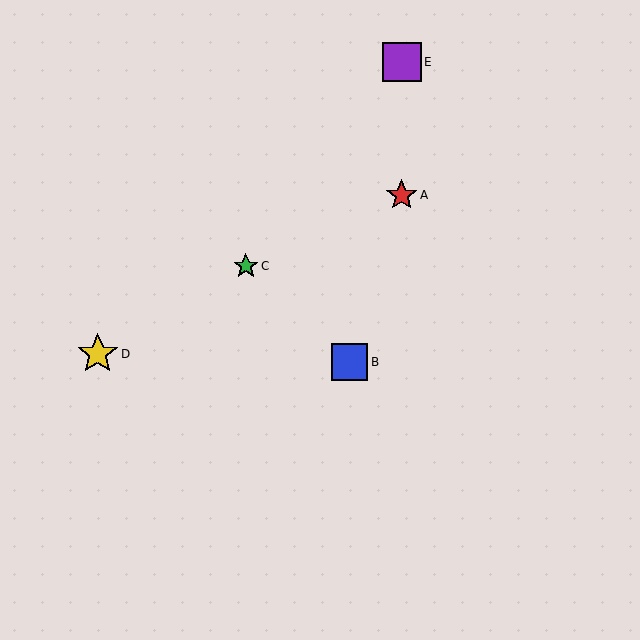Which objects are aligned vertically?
Objects A, E are aligned vertically.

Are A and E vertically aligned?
Yes, both are at x≈402.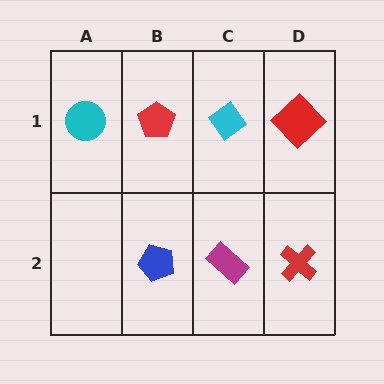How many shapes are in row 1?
4 shapes.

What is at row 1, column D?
A red diamond.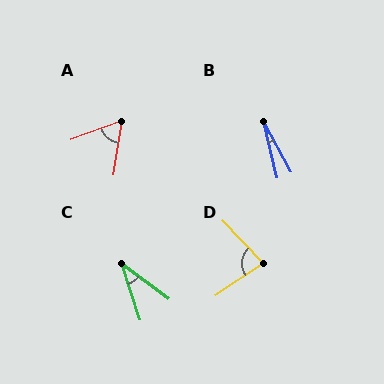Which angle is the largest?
D, at approximately 80 degrees.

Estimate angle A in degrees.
Approximately 62 degrees.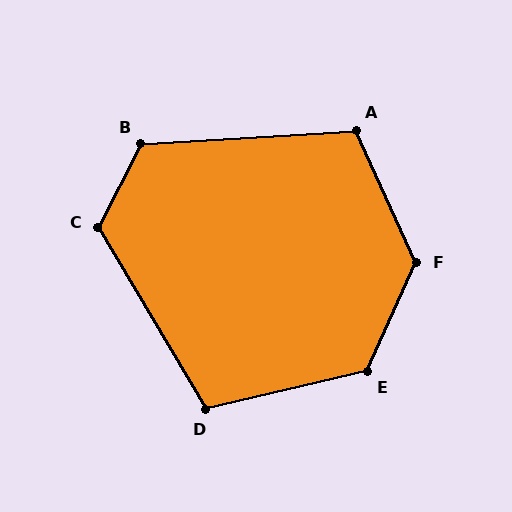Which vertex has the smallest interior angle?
D, at approximately 108 degrees.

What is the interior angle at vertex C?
Approximately 122 degrees (obtuse).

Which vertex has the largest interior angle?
F, at approximately 131 degrees.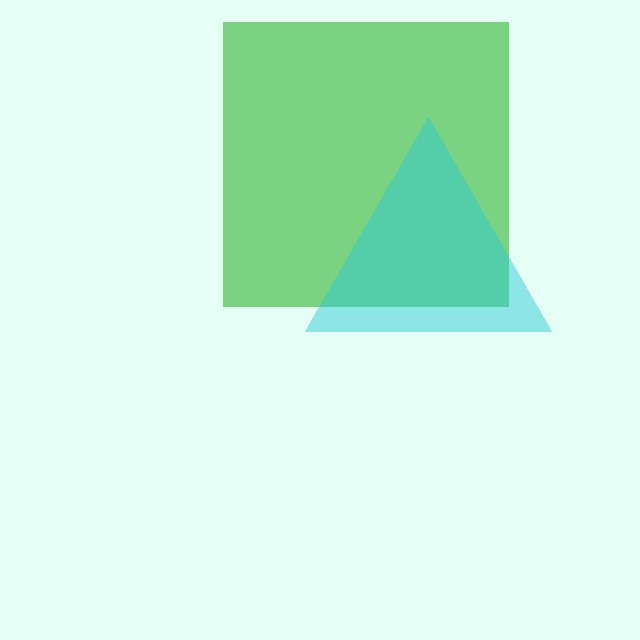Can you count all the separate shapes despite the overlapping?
Yes, there are 2 separate shapes.